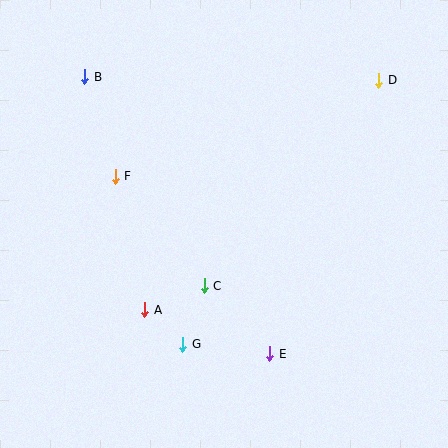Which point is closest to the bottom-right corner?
Point E is closest to the bottom-right corner.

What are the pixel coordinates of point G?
Point G is at (183, 344).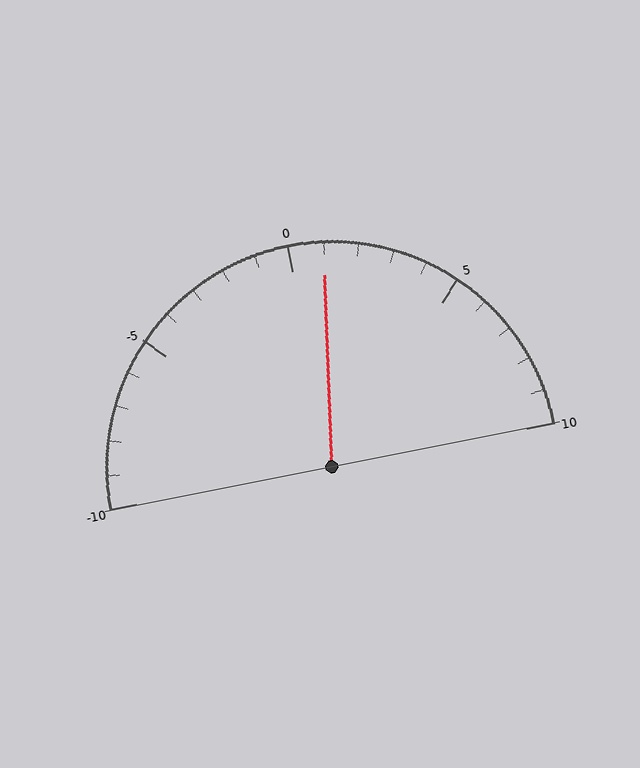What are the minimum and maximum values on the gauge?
The gauge ranges from -10 to 10.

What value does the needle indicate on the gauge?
The needle indicates approximately 1.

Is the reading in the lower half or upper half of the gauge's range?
The reading is in the upper half of the range (-10 to 10).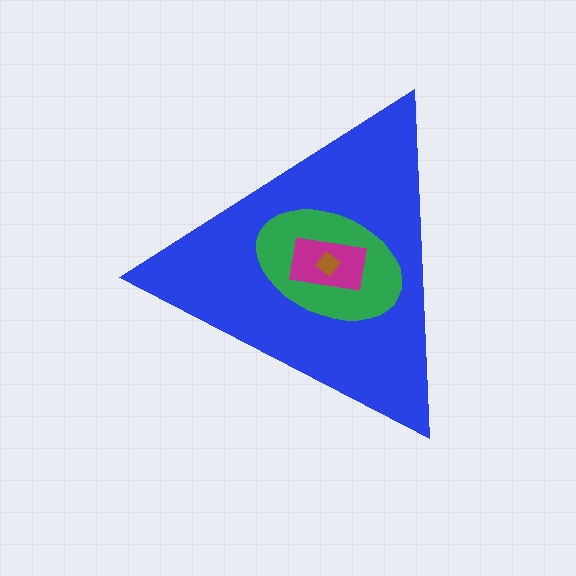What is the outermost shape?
The blue triangle.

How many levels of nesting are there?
4.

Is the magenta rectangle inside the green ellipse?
Yes.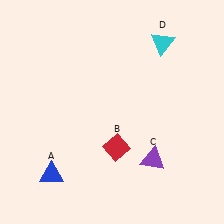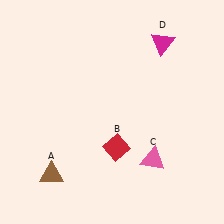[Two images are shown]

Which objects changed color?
A changed from blue to brown. C changed from purple to pink. D changed from cyan to magenta.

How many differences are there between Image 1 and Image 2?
There are 3 differences between the two images.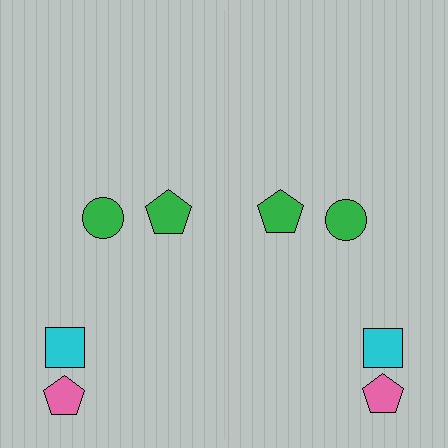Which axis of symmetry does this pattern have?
The pattern has a vertical axis of symmetry running through the center of the image.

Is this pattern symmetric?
Yes, this pattern has bilateral (reflection) symmetry.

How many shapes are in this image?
There are 8 shapes in this image.